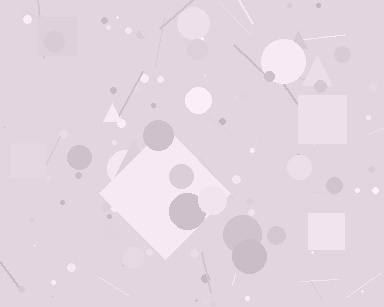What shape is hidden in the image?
A diamond is hidden in the image.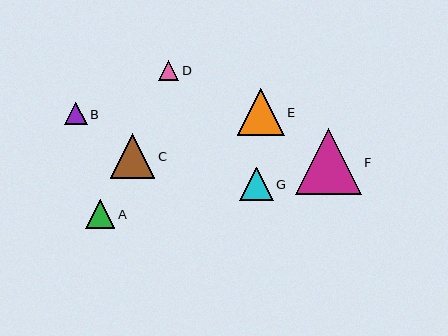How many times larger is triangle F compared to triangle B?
Triangle F is approximately 2.9 times the size of triangle B.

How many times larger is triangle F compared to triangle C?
Triangle F is approximately 1.5 times the size of triangle C.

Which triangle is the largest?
Triangle F is the largest with a size of approximately 66 pixels.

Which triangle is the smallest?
Triangle D is the smallest with a size of approximately 20 pixels.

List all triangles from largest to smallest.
From largest to smallest: F, E, C, G, A, B, D.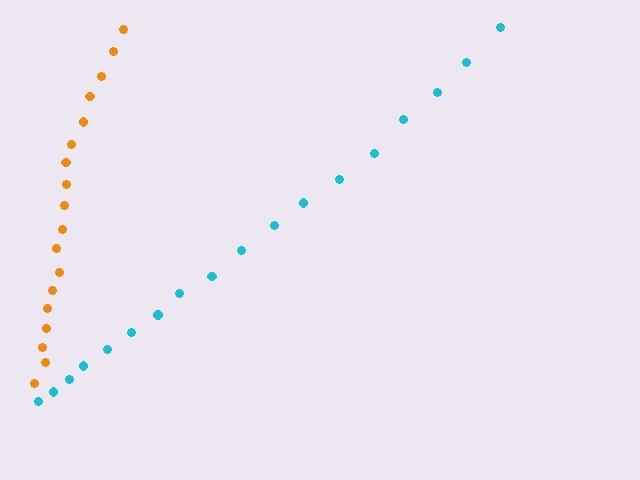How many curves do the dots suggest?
There are 2 distinct paths.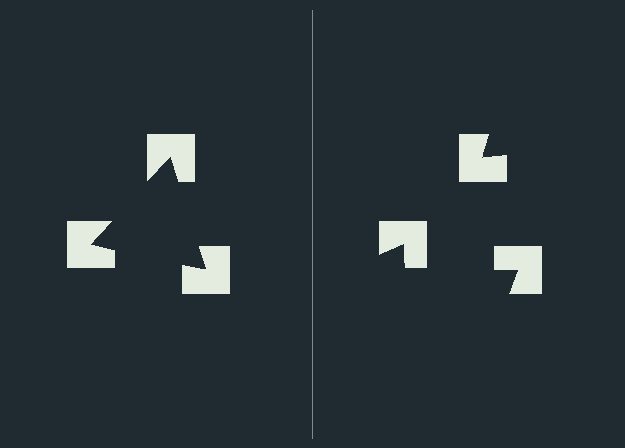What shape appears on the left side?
An illusory triangle.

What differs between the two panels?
The notched squares are positioned identically on both sides; only the wedge orientations differ. On the left they align to a triangle; on the right they are misaligned.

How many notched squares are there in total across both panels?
6 — 3 on each side.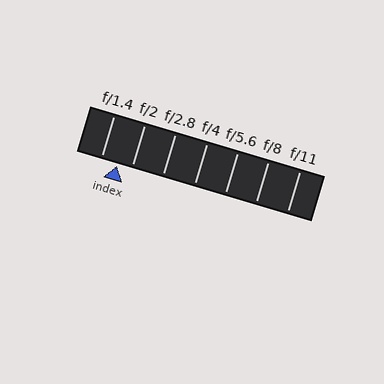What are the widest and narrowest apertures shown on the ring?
The widest aperture shown is f/1.4 and the narrowest is f/11.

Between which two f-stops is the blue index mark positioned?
The index mark is between f/1.4 and f/2.